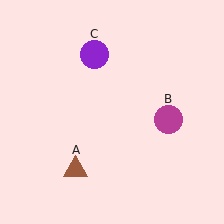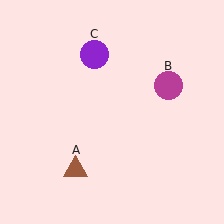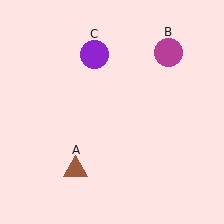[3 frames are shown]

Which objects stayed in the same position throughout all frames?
Brown triangle (object A) and purple circle (object C) remained stationary.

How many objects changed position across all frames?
1 object changed position: magenta circle (object B).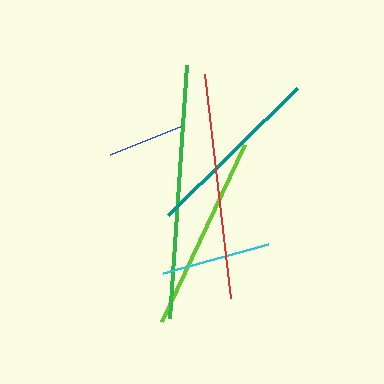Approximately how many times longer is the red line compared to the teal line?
The red line is approximately 1.2 times the length of the teal line.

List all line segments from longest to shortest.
From longest to shortest: green, red, lime, teal, cyan, blue.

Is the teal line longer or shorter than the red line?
The red line is longer than the teal line.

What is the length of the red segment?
The red segment is approximately 225 pixels long.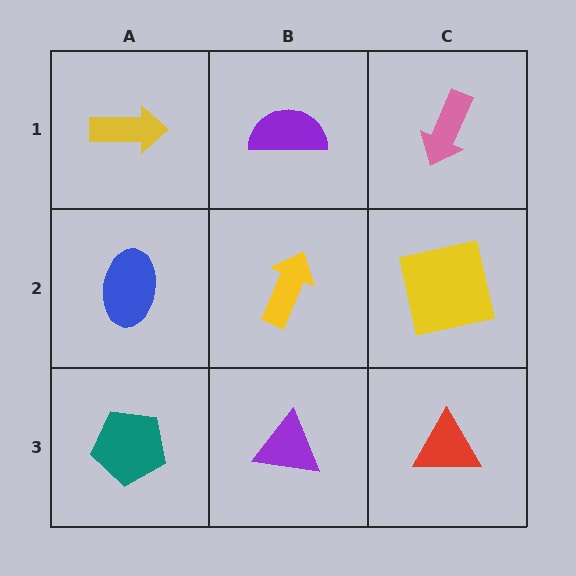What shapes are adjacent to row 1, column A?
A blue ellipse (row 2, column A), a purple semicircle (row 1, column B).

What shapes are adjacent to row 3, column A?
A blue ellipse (row 2, column A), a purple triangle (row 3, column B).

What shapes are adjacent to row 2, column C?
A pink arrow (row 1, column C), a red triangle (row 3, column C), a yellow arrow (row 2, column B).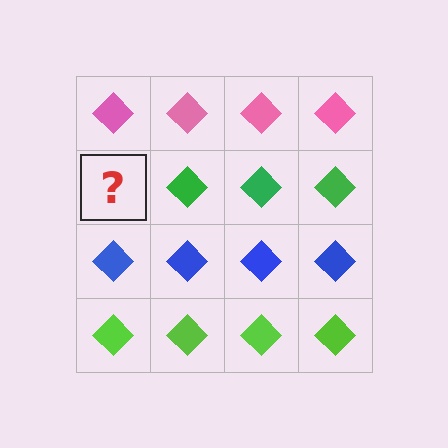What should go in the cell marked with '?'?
The missing cell should contain a green diamond.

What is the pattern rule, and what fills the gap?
The rule is that each row has a consistent color. The gap should be filled with a green diamond.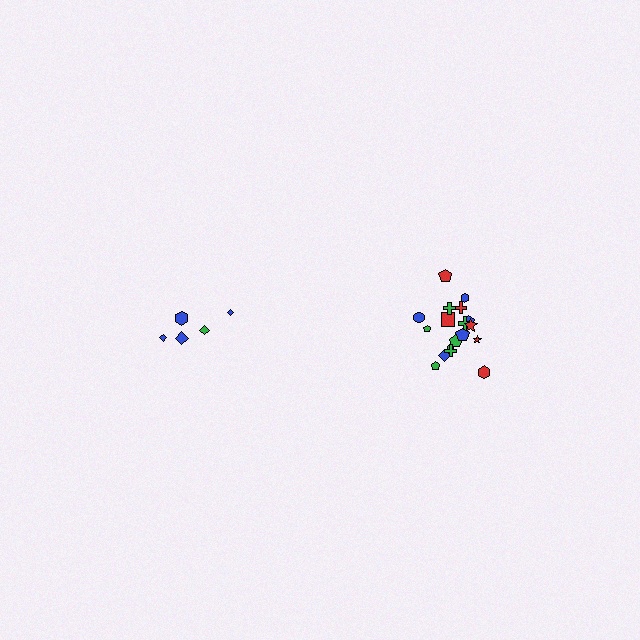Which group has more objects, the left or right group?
The right group.